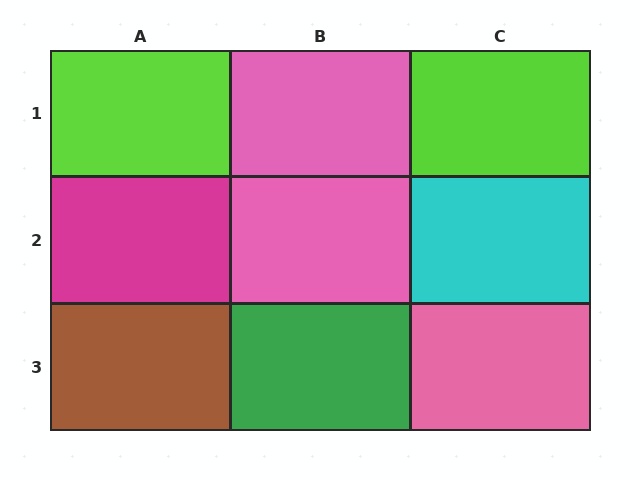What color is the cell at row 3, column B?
Green.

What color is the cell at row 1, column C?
Lime.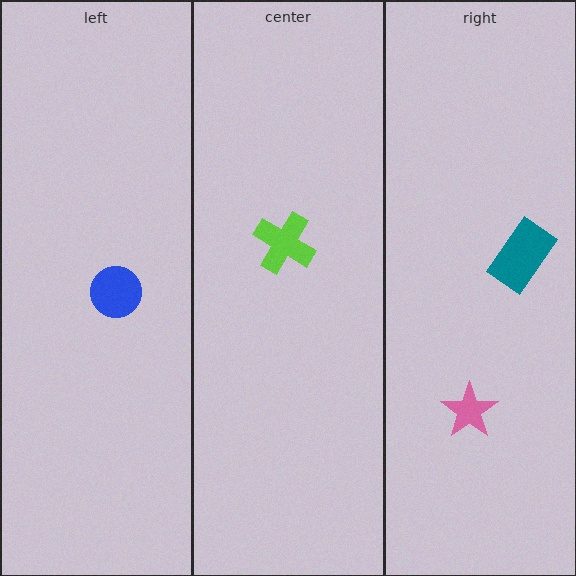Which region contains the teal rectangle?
The right region.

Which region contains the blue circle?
The left region.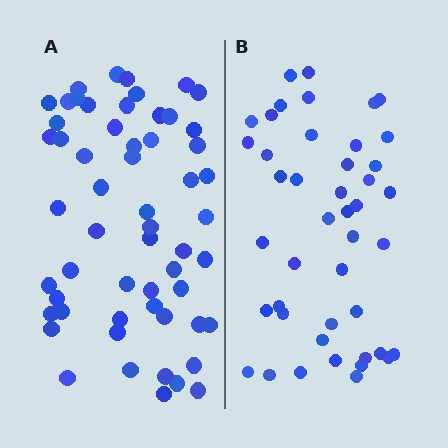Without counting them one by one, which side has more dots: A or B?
Region A (the left region) has more dots.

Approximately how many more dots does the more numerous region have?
Region A has approximately 15 more dots than region B.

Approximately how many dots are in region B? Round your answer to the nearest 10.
About 40 dots. (The exact count is 44, which rounds to 40.)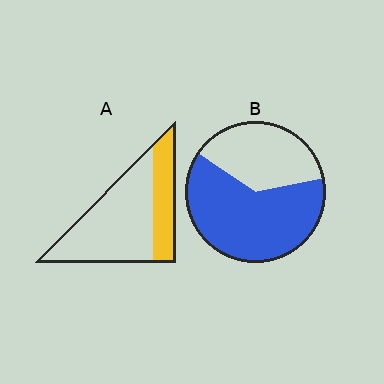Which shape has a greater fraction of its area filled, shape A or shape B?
Shape B.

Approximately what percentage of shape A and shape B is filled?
A is approximately 30% and B is approximately 65%.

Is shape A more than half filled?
No.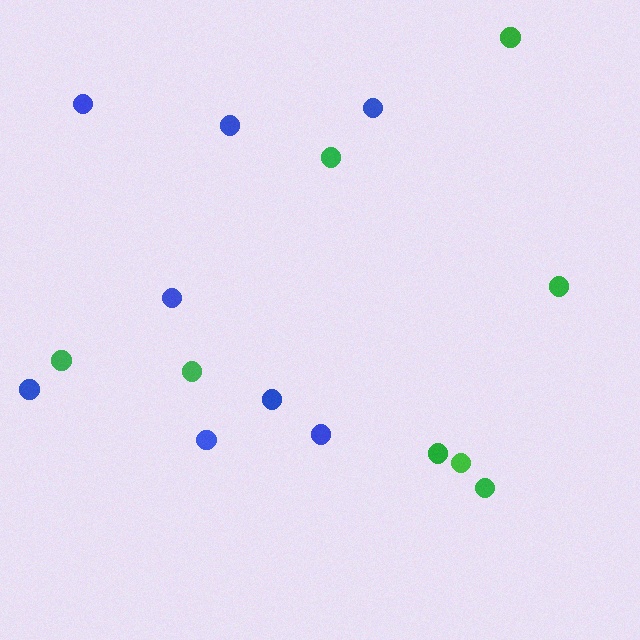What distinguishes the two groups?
There are 2 groups: one group of blue circles (8) and one group of green circles (8).